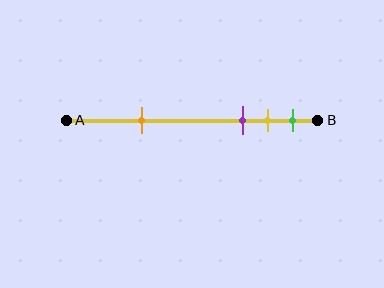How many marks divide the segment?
There are 4 marks dividing the segment.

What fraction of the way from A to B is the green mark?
The green mark is approximately 90% (0.9) of the way from A to B.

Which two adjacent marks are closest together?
The yellow and green marks are the closest adjacent pair.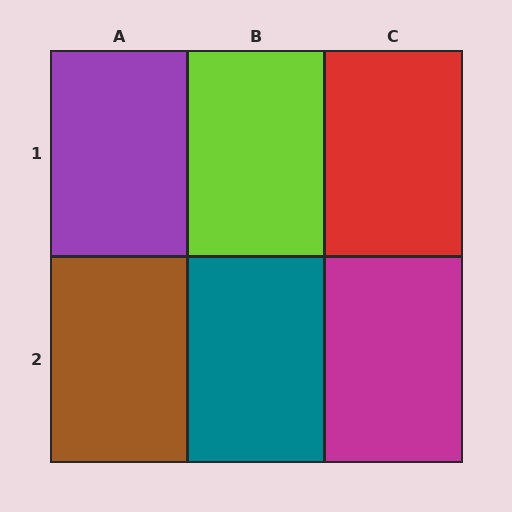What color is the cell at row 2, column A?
Brown.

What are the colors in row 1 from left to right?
Purple, lime, red.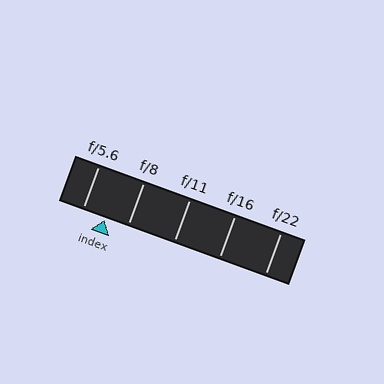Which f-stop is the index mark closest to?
The index mark is closest to f/5.6.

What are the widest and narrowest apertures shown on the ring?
The widest aperture shown is f/5.6 and the narrowest is f/22.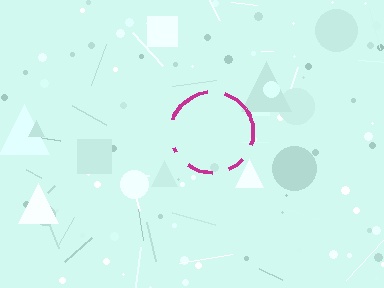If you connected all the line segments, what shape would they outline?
They would outline a circle.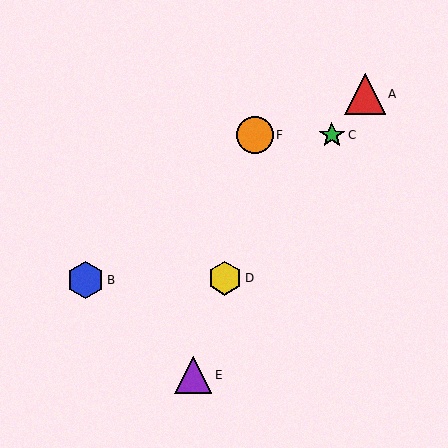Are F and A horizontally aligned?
No, F is at y≈135 and A is at y≈94.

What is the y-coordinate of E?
Object E is at y≈375.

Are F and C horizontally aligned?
Yes, both are at y≈135.